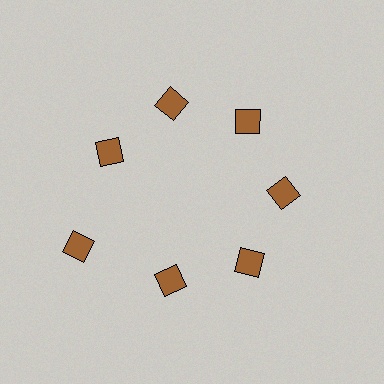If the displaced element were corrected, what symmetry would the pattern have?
It would have 7-fold rotational symmetry — the pattern would map onto itself every 51 degrees.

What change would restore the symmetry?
The symmetry would be restored by moving it inward, back onto the ring so that all 7 diamonds sit at equal angles and equal distance from the center.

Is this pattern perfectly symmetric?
No. The 7 brown diamonds are arranged in a ring, but one element near the 8 o'clock position is pushed outward from the center, breaking the 7-fold rotational symmetry.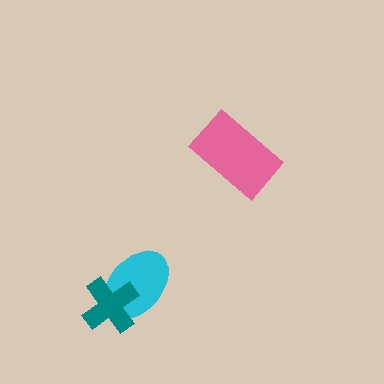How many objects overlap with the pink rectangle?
0 objects overlap with the pink rectangle.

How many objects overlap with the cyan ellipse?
1 object overlaps with the cyan ellipse.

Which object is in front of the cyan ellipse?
The teal cross is in front of the cyan ellipse.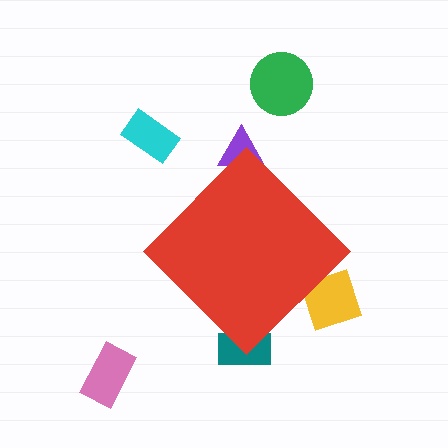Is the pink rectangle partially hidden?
No, the pink rectangle is fully visible.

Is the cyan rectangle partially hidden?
No, the cyan rectangle is fully visible.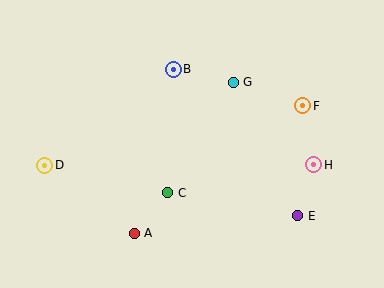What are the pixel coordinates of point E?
Point E is at (298, 216).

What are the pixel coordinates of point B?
Point B is at (173, 69).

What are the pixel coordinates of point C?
Point C is at (168, 193).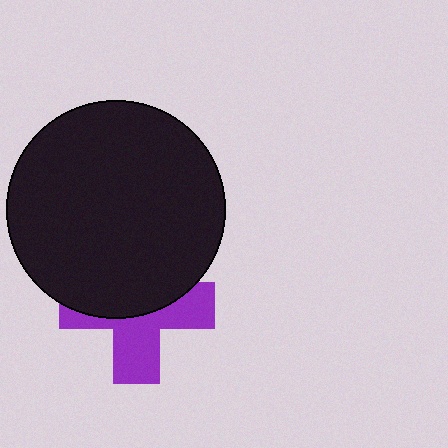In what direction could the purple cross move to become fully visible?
The purple cross could move down. That would shift it out from behind the black circle entirely.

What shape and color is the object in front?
The object in front is a black circle.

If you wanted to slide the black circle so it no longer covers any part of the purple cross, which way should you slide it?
Slide it up — that is the most direct way to separate the two shapes.